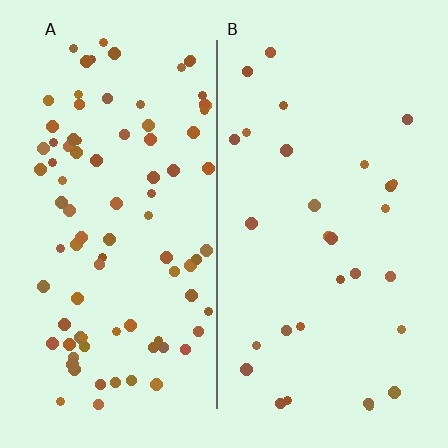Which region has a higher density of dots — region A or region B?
A (the left).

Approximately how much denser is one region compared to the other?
Approximately 3.0× — region A over region B.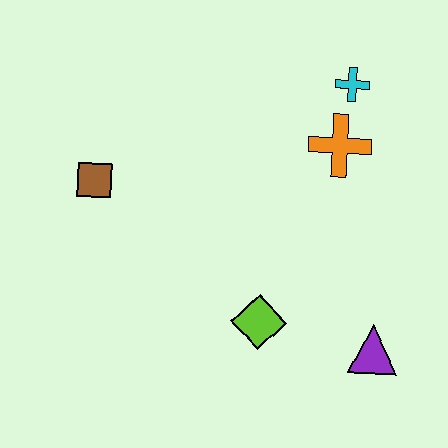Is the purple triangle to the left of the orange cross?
No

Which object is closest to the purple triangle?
The lime diamond is closest to the purple triangle.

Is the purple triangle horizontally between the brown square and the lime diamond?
No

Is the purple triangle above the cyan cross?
No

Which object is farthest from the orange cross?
The brown square is farthest from the orange cross.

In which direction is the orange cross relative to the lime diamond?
The orange cross is above the lime diamond.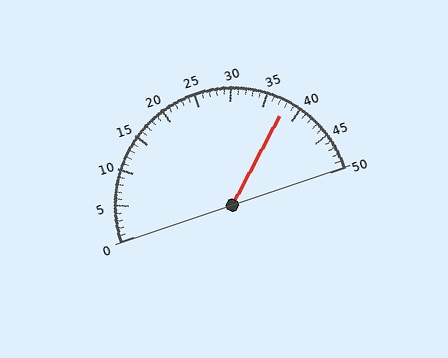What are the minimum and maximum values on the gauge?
The gauge ranges from 0 to 50.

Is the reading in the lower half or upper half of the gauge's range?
The reading is in the upper half of the range (0 to 50).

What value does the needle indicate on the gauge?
The needle indicates approximately 38.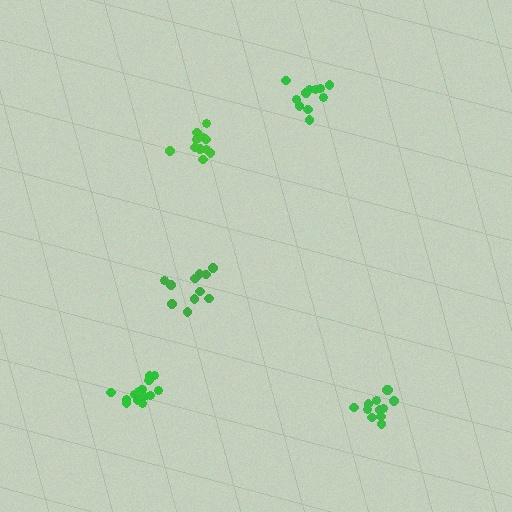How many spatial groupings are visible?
There are 5 spatial groupings.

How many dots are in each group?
Group 1: 15 dots, Group 2: 11 dots, Group 3: 12 dots, Group 4: 13 dots, Group 5: 11 dots (62 total).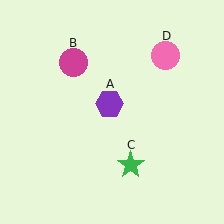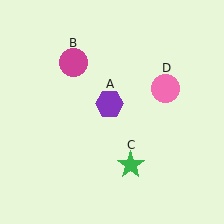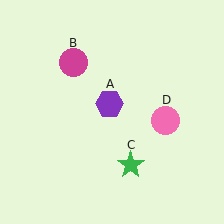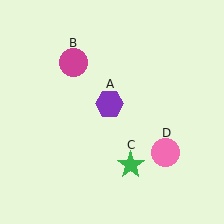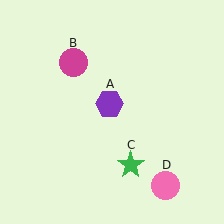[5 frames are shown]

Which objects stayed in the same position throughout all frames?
Purple hexagon (object A) and magenta circle (object B) and green star (object C) remained stationary.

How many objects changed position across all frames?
1 object changed position: pink circle (object D).